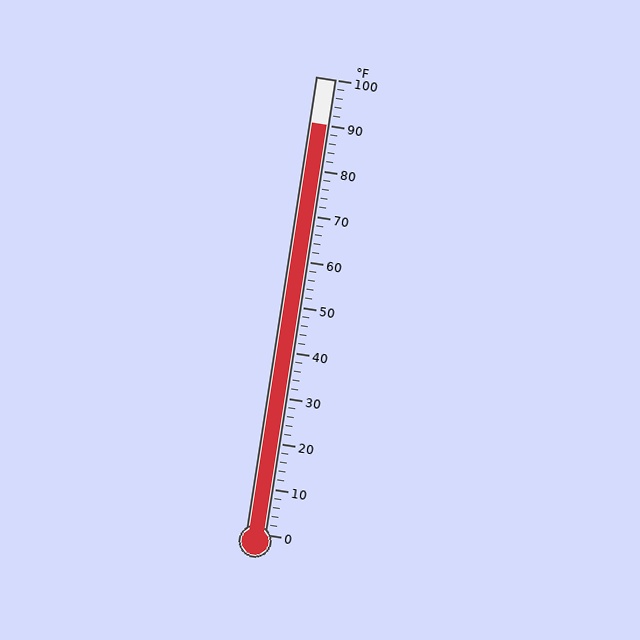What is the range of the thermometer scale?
The thermometer scale ranges from 0°F to 100°F.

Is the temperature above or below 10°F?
The temperature is above 10°F.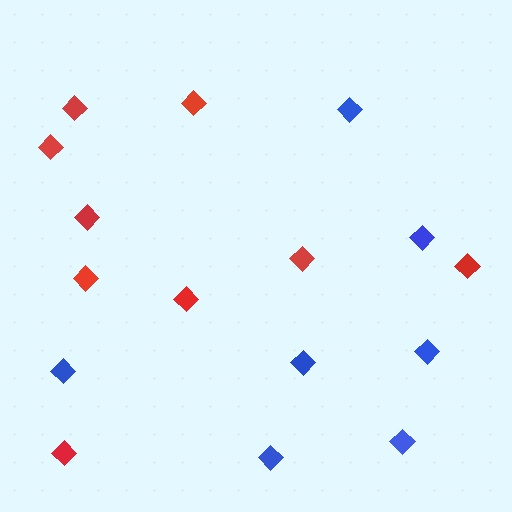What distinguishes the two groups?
There are 2 groups: one group of red diamonds (9) and one group of blue diamonds (7).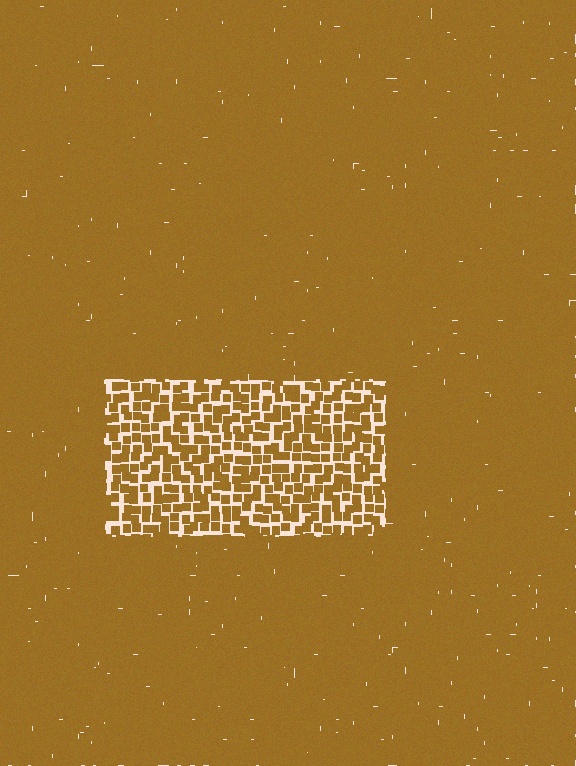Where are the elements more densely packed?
The elements are more densely packed outside the rectangle boundary.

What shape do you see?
I see a rectangle.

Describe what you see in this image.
The image contains small brown elements arranged at two different densities. A rectangle-shaped region is visible where the elements are less densely packed than the surrounding area.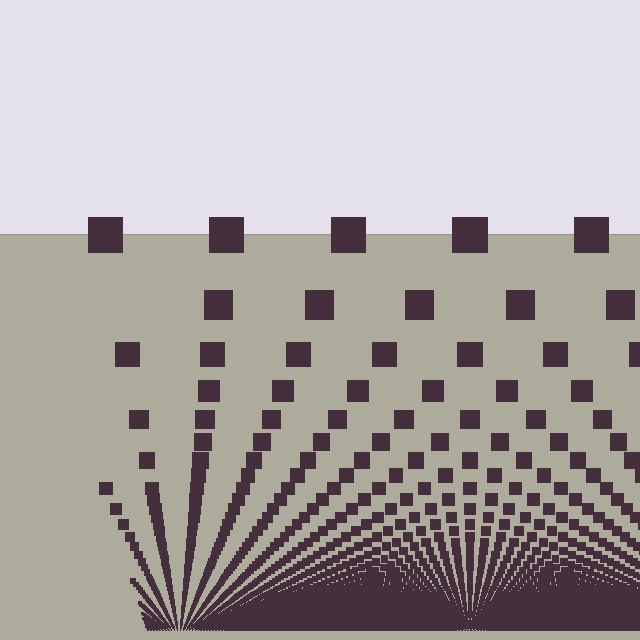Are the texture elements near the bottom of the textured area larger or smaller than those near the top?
Smaller. The gradient is inverted — elements near the bottom are smaller and denser.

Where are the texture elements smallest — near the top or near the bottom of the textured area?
Near the bottom.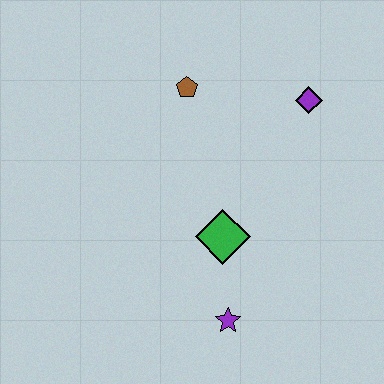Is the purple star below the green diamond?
Yes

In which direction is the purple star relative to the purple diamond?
The purple star is below the purple diamond.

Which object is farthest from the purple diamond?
The purple star is farthest from the purple diamond.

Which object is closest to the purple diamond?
The brown pentagon is closest to the purple diamond.